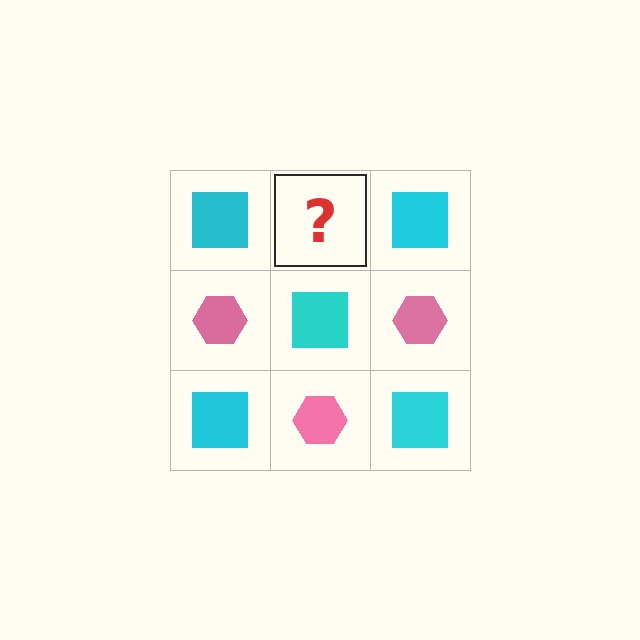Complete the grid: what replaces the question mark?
The question mark should be replaced with a pink hexagon.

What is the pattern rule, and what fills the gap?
The rule is that it alternates cyan square and pink hexagon in a checkerboard pattern. The gap should be filled with a pink hexagon.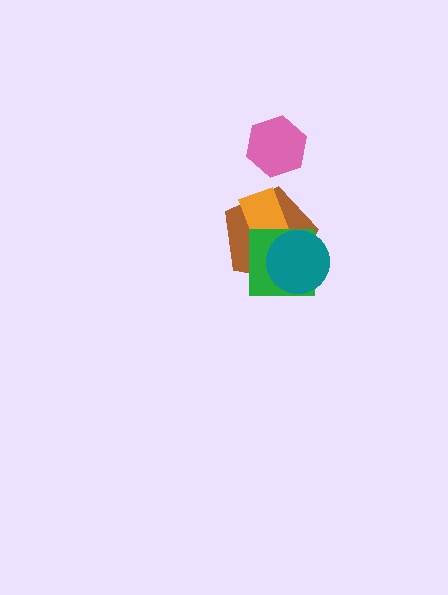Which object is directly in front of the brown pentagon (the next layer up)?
The orange rectangle is directly in front of the brown pentagon.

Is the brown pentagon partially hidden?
Yes, it is partially covered by another shape.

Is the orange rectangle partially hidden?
Yes, it is partially covered by another shape.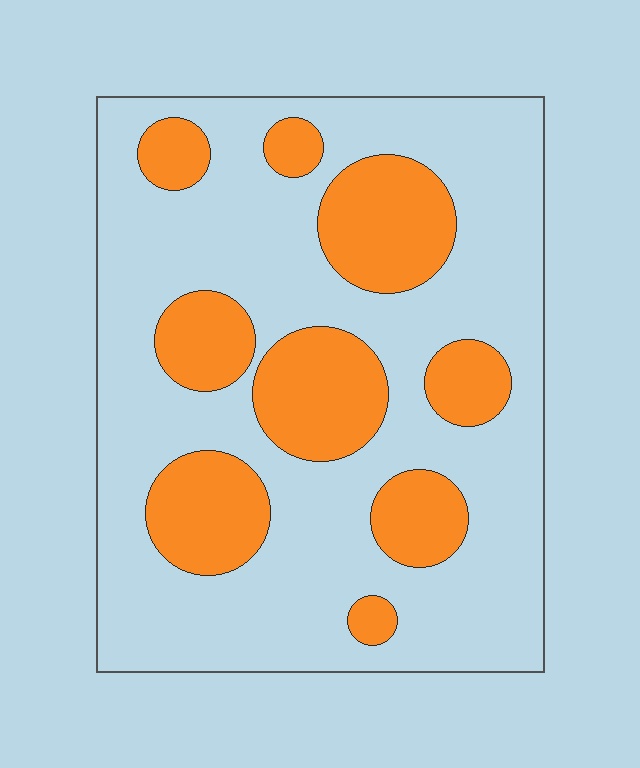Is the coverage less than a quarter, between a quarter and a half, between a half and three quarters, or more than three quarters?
Between a quarter and a half.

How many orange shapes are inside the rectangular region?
9.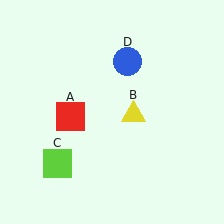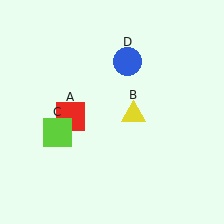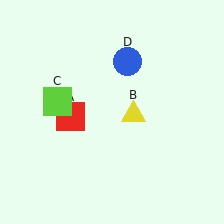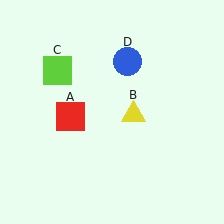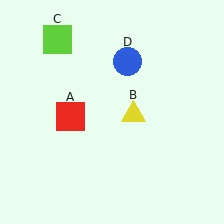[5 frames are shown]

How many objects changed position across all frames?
1 object changed position: lime square (object C).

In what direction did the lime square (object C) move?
The lime square (object C) moved up.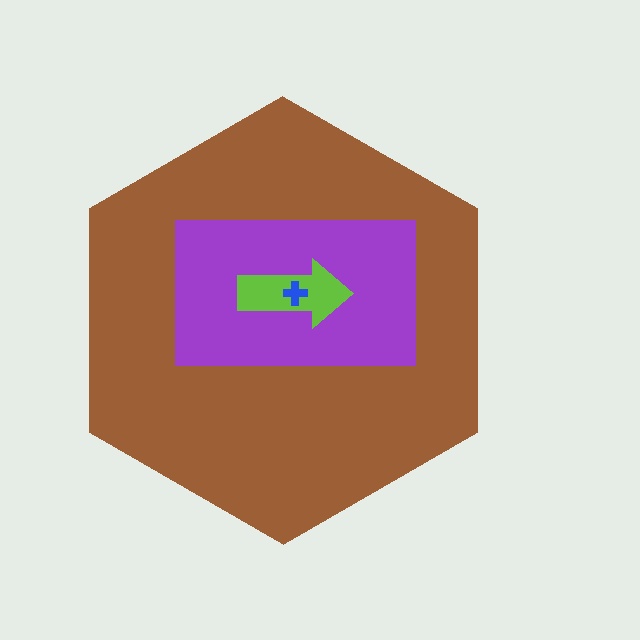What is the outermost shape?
The brown hexagon.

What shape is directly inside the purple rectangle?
The lime arrow.